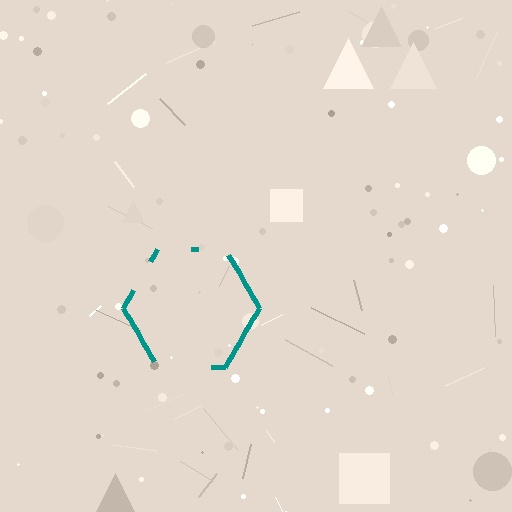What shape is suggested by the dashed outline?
The dashed outline suggests a hexagon.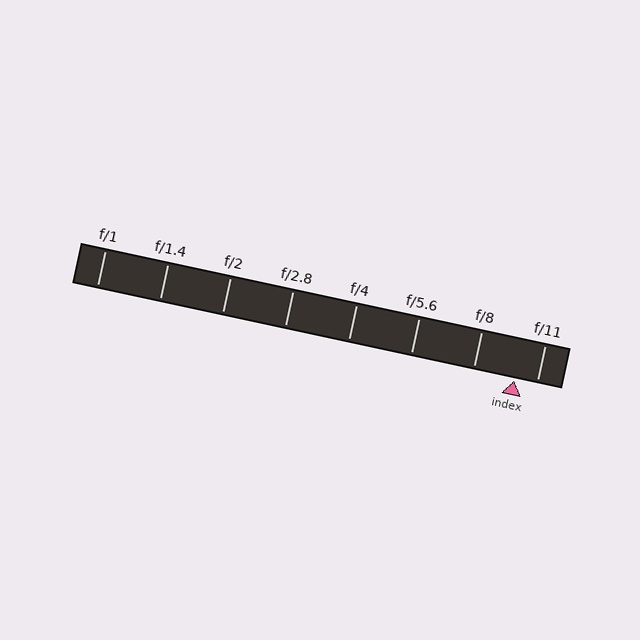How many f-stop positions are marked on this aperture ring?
There are 8 f-stop positions marked.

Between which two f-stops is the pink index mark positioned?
The index mark is between f/8 and f/11.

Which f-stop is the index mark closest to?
The index mark is closest to f/11.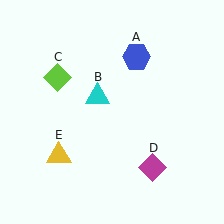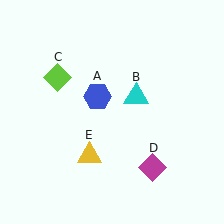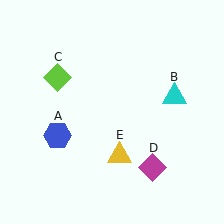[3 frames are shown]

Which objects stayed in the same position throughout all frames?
Lime diamond (object C) and magenta diamond (object D) remained stationary.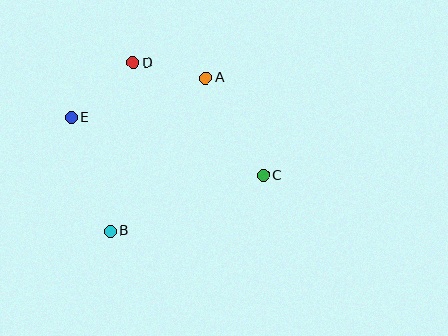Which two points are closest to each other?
Points A and D are closest to each other.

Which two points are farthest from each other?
Points C and E are farthest from each other.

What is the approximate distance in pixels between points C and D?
The distance between C and D is approximately 172 pixels.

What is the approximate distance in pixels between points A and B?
The distance between A and B is approximately 180 pixels.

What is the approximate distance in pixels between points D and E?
The distance between D and E is approximately 82 pixels.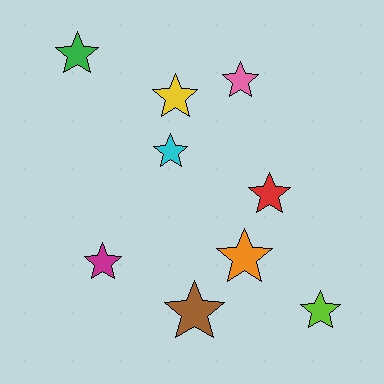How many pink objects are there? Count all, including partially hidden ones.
There is 1 pink object.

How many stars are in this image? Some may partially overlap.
There are 9 stars.